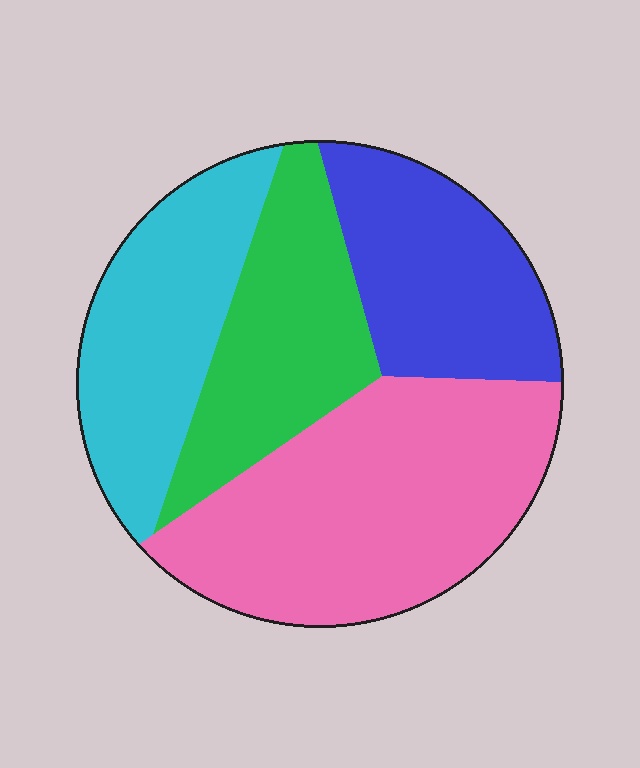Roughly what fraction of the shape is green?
Green takes up about one fifth (1/5) of the shape.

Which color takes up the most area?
Pink, at roughly 35%.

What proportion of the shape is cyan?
Cyan takes up about one fifth (1/5) of the shape.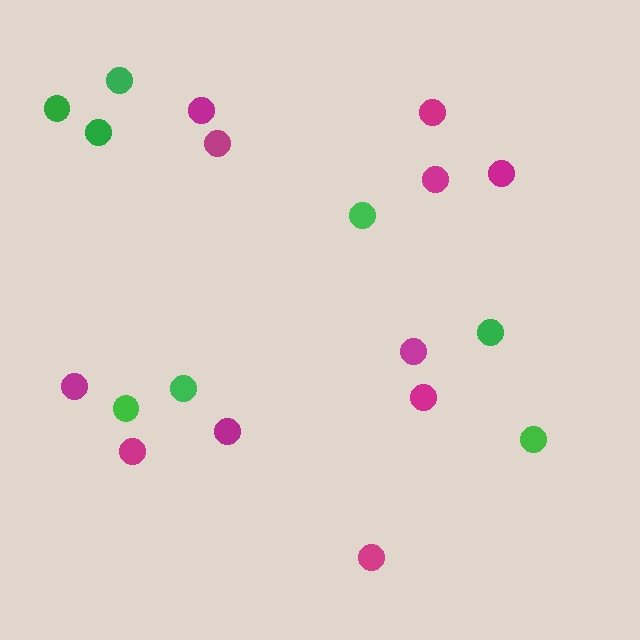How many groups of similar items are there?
There are 2 groups: one group of magenta circles (11) and one group of green circles (8).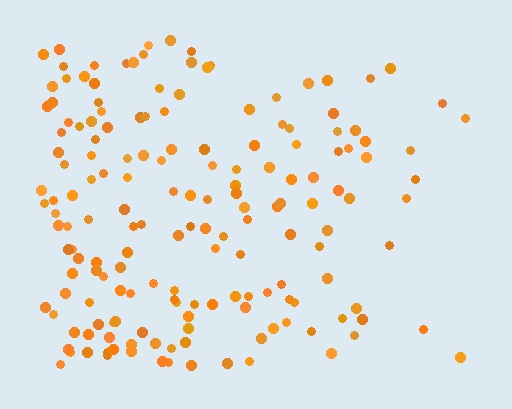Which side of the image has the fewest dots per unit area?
The right.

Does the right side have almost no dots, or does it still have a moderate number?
Still a moderate number, just noticeably fewer than the left.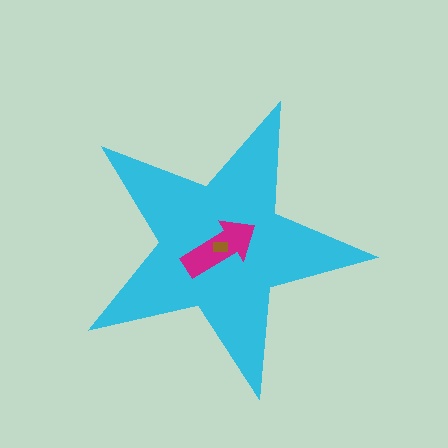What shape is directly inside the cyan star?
The magenta arrow.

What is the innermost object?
The brown rectangle.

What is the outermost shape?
The cyan star.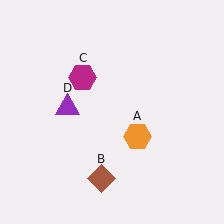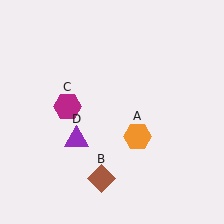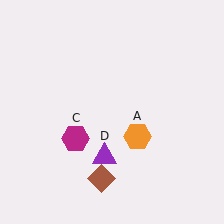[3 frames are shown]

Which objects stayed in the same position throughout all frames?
Orange hexagon (object A) and brown diamond (object B) remained stationary.